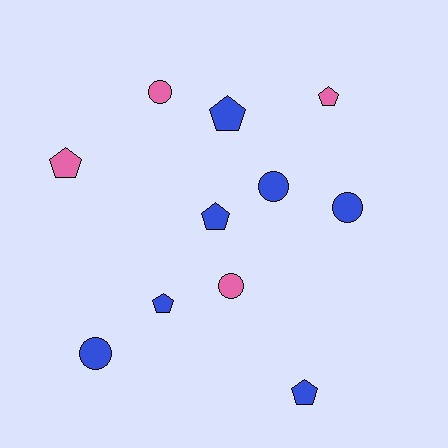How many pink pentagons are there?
There are 2 pink pentagons.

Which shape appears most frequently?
Pentagon, with 6 objects.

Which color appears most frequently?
Blue, with 7 objects.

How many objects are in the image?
There are 11 objects.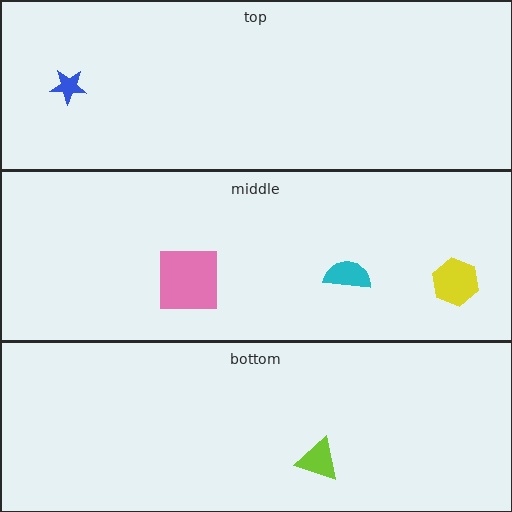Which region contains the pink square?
The middle region.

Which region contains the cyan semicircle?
The middle region.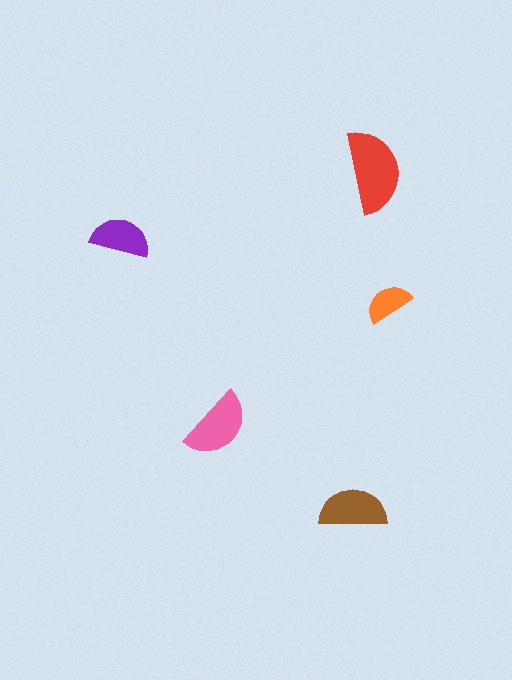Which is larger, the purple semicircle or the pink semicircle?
The pink one.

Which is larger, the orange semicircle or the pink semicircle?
The pink one.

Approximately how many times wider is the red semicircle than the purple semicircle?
About 1.5 times wider.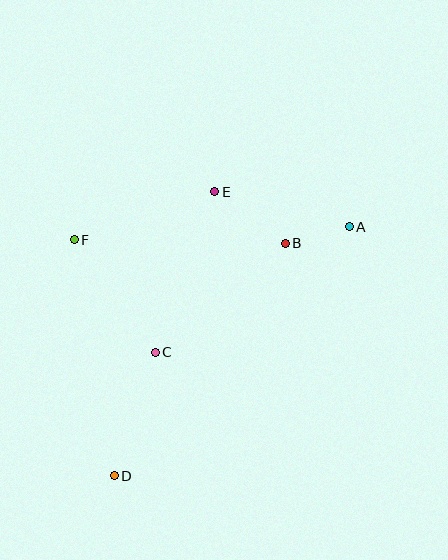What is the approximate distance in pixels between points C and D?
The distance between C and D is approximately 130 pixels.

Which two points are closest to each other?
Points A and B are closest to each other.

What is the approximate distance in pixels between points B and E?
The distance between B and E is approximately 87 pixels.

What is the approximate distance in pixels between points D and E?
The distance between D and E is approximately 301 pixels.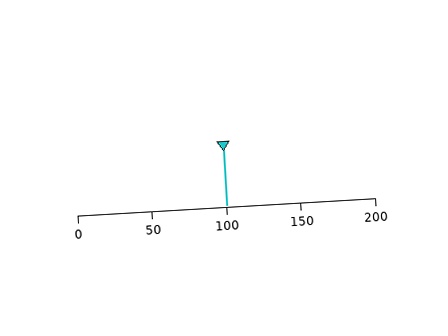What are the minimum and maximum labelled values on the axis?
The axis runs from 0 to 200.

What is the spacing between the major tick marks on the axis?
The major ticks are spaced 50 apart.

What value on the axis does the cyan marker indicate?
The marker indicates approximately 100.